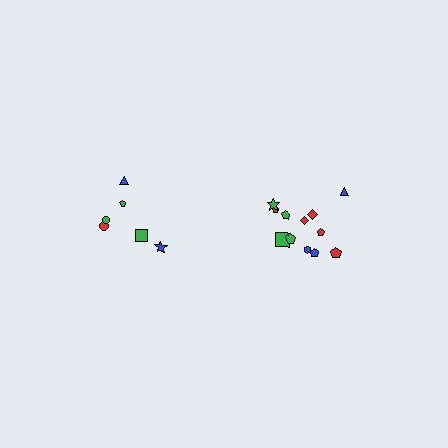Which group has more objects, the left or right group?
The right group.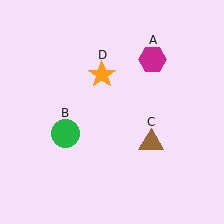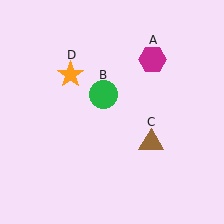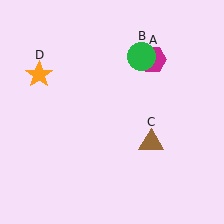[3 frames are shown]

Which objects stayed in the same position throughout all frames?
Magenta hexagon (object A) and brown triangle (object C) remained stationary.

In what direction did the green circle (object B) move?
The green circle (object B) moved up and to the right.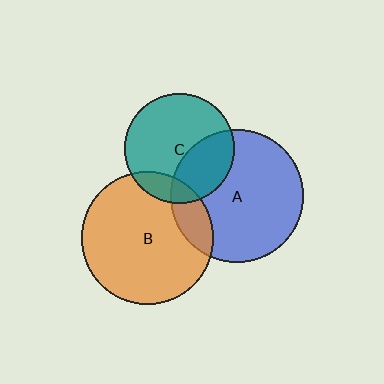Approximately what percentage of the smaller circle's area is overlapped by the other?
Approximately 15%.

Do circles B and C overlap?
Yes.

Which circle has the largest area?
Circle A (blue).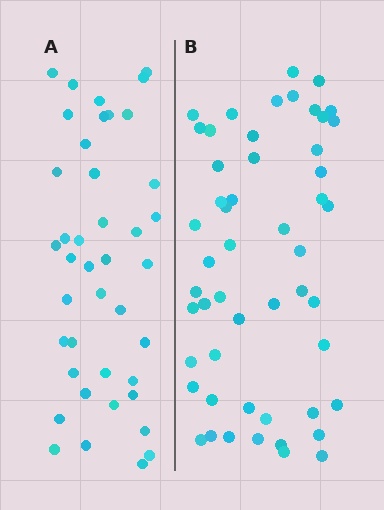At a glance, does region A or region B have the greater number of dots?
Region B (the right region) has more dots.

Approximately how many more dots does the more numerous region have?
Region B has roughly 12 or so more dots than region A.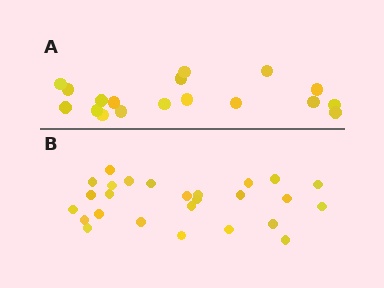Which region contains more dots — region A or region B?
Region B (the bottom region) has more dots.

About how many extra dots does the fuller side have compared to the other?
Region B has roughly 8 or so more dots than region A.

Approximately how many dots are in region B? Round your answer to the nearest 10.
About 30 dots. (The exact count is 26, which rounds to 30.)